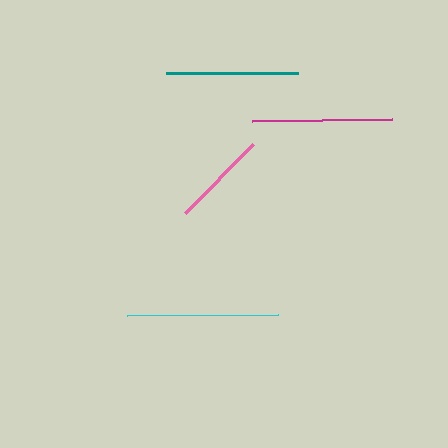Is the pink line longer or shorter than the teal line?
The teal line is longer than the pink line.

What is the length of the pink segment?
The pink segment is approximately 97 pixels long.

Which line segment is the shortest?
The pink line is the shortest at approximately 97 pixels.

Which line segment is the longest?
The cyan line is the longest at approximately 151 pixels.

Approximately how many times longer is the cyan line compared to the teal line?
The cyan line is approximately 1.1 times the length of the teal line.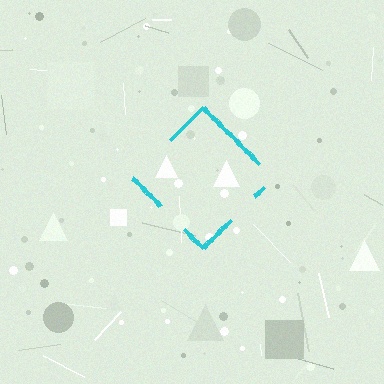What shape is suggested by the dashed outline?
The dashed outline suggests a diamond.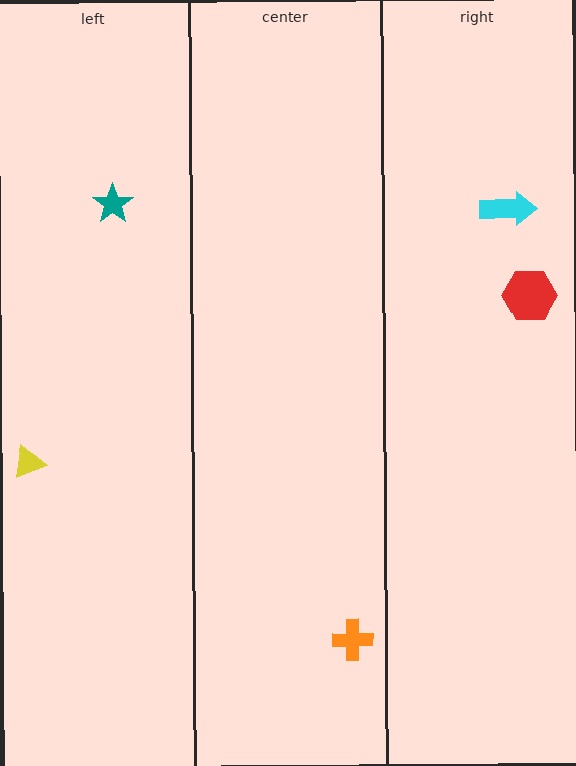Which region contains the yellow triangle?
The left region.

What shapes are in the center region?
The orange cross.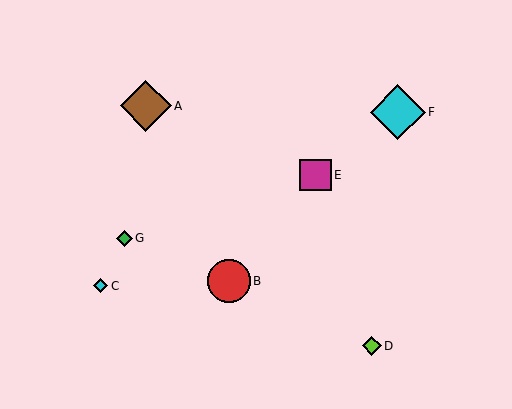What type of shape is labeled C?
Shape C is a cyan diamond.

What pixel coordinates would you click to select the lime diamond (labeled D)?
Click at (372, 346) to select the lime diamond D.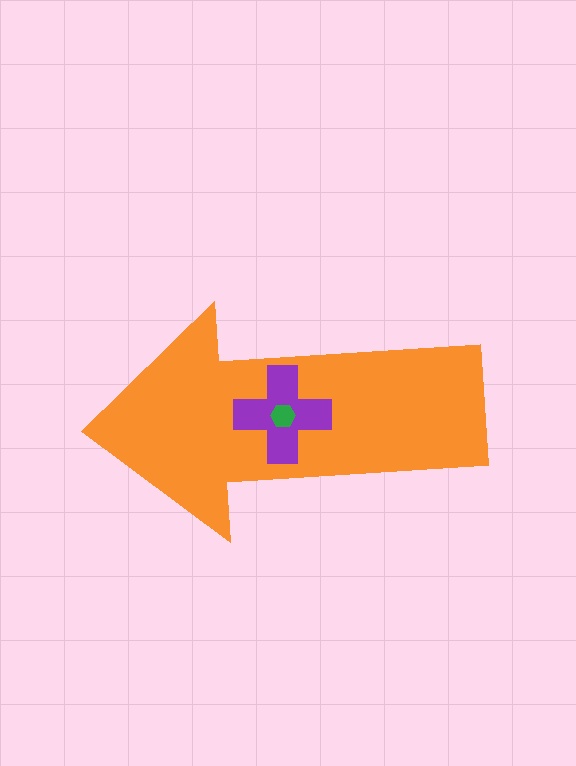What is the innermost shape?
The green hexagon.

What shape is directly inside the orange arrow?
The purple cross.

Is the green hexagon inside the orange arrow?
Yes.